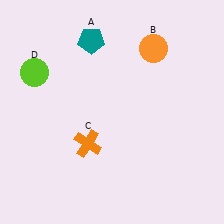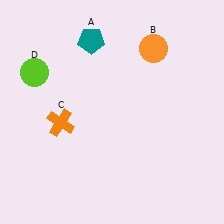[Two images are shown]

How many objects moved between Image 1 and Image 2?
1 object moved between the two images.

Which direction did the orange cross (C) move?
The orange cross (C) moved left.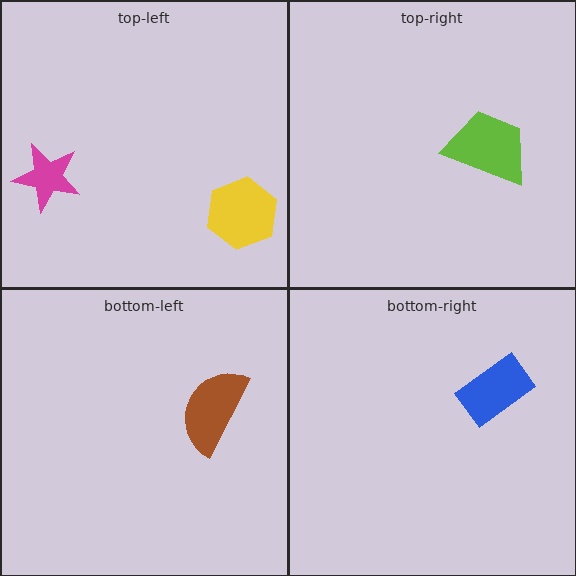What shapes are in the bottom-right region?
The blue rectangle.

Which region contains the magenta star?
The top-left region.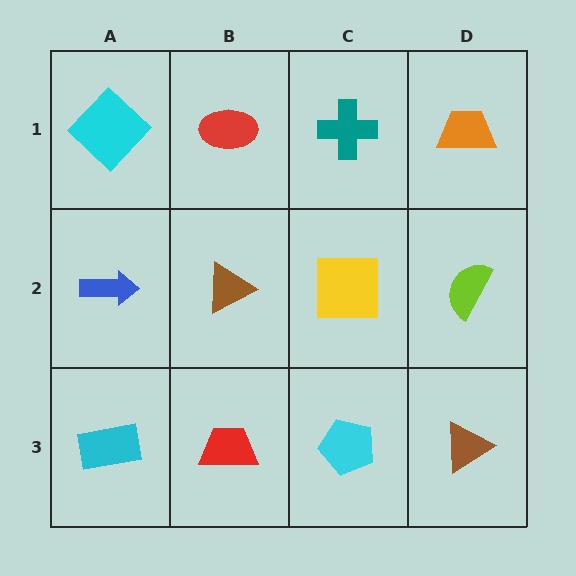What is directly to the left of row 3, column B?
A cyan rectangle.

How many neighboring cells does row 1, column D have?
2.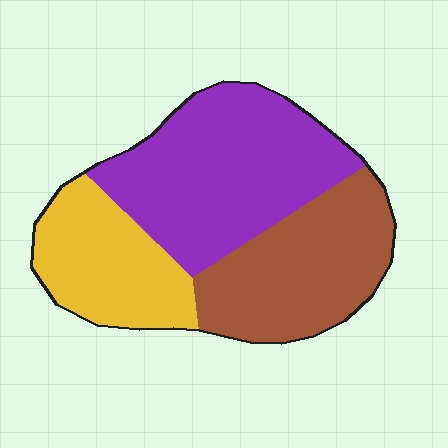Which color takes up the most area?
Purple, at roughly 45%.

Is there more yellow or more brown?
Brown.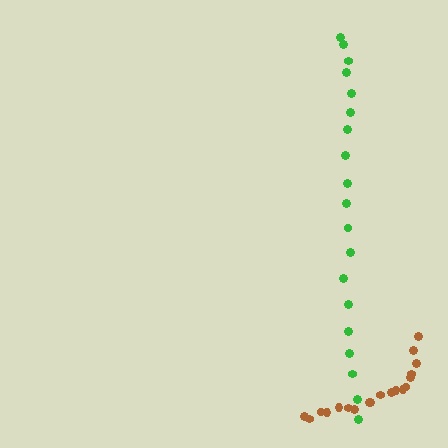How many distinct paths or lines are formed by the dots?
There are 2 distinct paths.